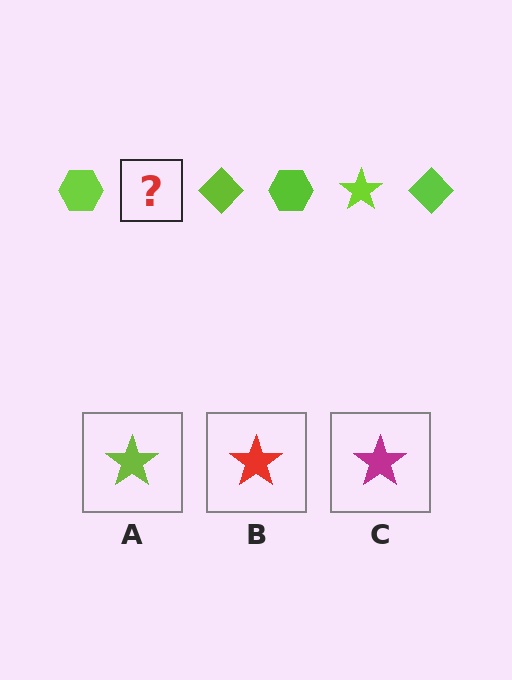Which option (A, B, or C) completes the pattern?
A.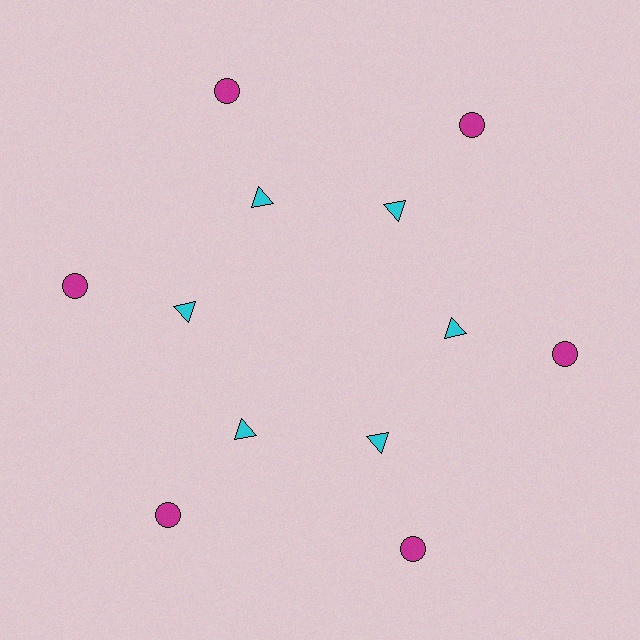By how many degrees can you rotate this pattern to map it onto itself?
The pattern maps onto itself every 60 degrees of rotation.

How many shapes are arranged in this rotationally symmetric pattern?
There are 12 shapes, arranged in 6 groups of 2.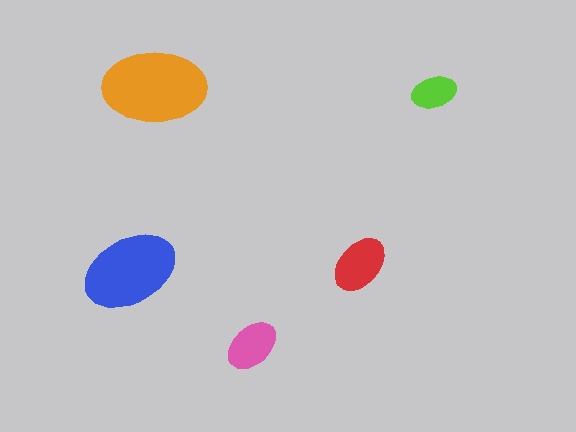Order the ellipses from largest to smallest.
the orange one, the blue one, the red one, the pink one, the lime one.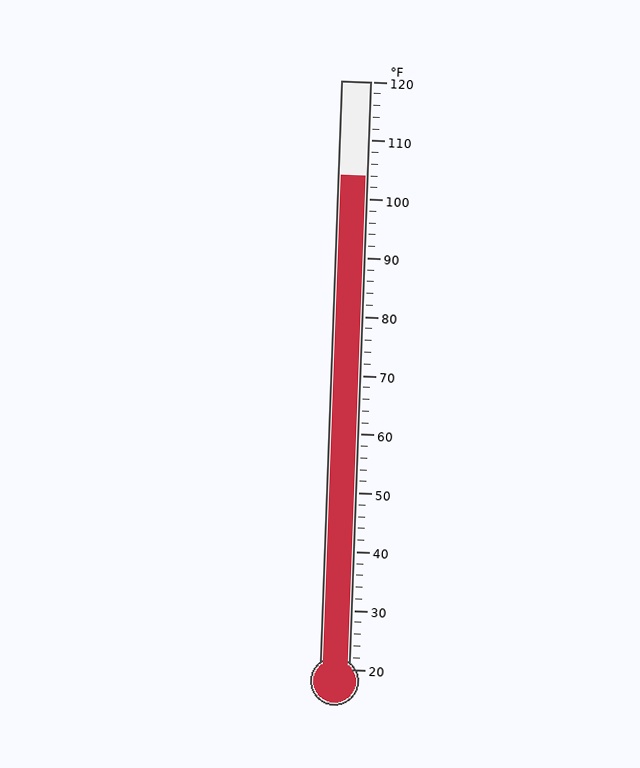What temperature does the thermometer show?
The thermometer shows approximately 104°F.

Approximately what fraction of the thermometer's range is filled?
The thermometer is filled to approximately 85% of its range.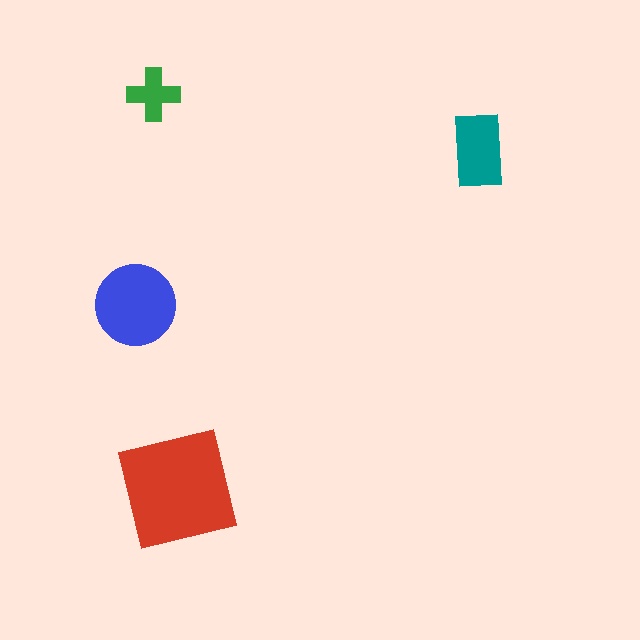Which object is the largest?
The red square.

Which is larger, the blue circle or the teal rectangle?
The blue circle.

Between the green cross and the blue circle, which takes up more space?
The blue circle.